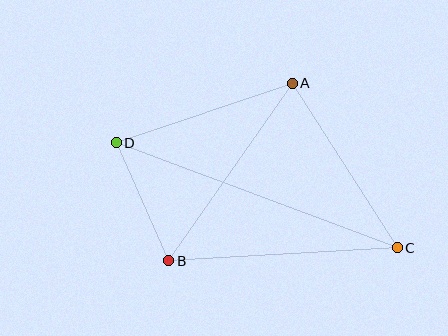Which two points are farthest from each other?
Points C and D are farthest from each other.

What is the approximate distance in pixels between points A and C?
The distance between A and C is approximately 195 pixels.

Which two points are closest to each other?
Points B and D are closest to each other.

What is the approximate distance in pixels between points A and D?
The distance between A and D is approximately 186 pixels.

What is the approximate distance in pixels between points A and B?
The distance between A and B is approximately 216 pixels.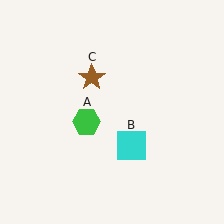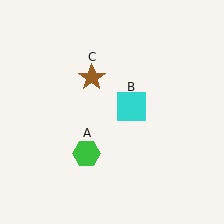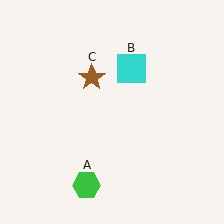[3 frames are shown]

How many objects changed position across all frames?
2 objects changed position: green hexagon (object A), cyan square (object B).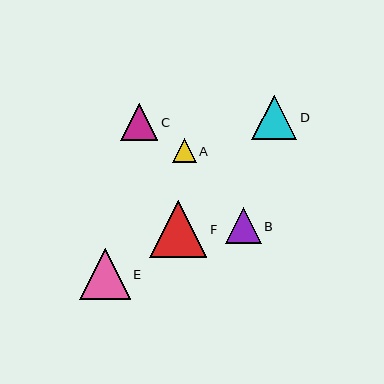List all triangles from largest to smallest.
From largest to smallest: F, E, D, C, B, A.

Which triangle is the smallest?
Triangle A is the smallest with a size of approximately 24 pixels.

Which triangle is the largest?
Triangle F is the largest with a size of approximately 58 pixels.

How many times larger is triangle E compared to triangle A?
Triangle E is approximately 2.1 times the size of triangle A.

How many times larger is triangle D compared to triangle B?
Triangle D is approximately 1.3 times the size of triangle B.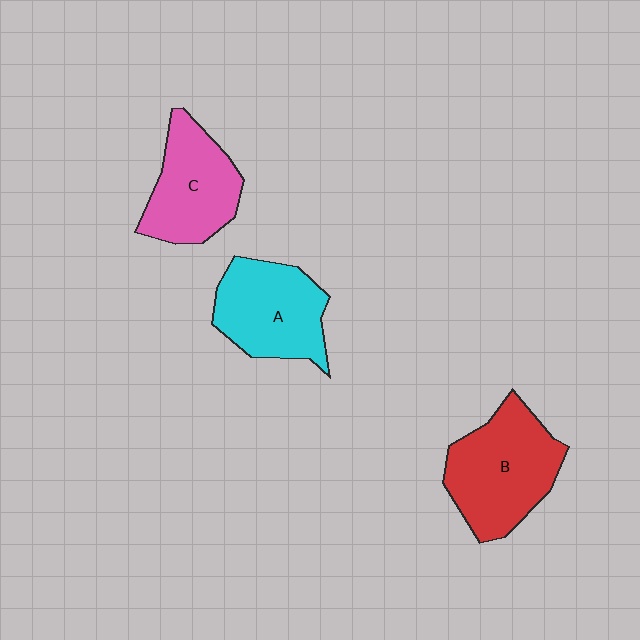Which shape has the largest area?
Shape B (red).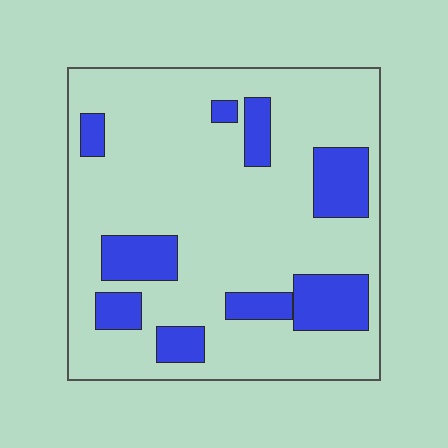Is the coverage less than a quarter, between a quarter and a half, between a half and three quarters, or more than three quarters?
Less than a quarter.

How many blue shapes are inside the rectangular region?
9.